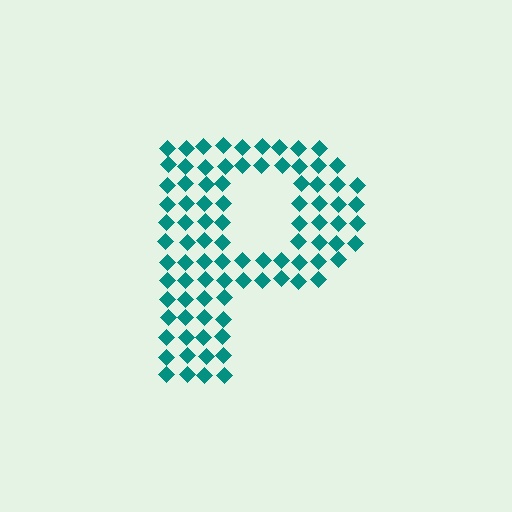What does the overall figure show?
The overall figure shows the letter P.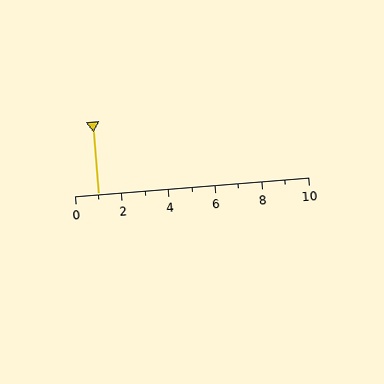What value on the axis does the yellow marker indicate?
The marker indicates approximately 1.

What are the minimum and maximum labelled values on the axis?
The axis runs from 0 to 10.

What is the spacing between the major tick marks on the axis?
The major ticks are spaced 2 apart.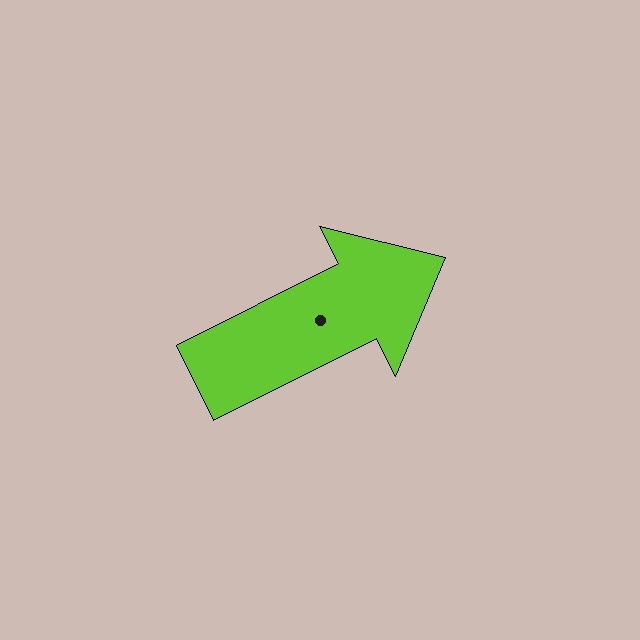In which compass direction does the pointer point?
Northeast.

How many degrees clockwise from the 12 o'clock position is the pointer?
Approximately 63 degrees.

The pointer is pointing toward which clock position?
Roughly 2 o'clock.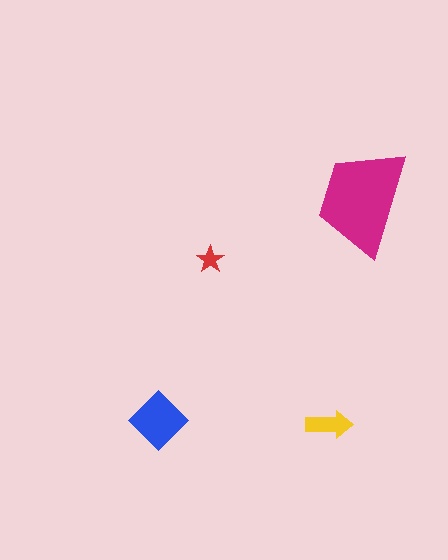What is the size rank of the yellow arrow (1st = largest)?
3rd.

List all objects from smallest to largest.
The red star, the yellow arrow, the blue diamond, the magenta trapezoid.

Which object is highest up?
The magenta trapezoid is topmost.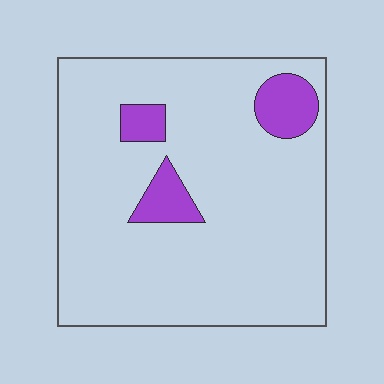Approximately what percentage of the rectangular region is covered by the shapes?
Approximately 10%.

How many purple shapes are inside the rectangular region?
3.